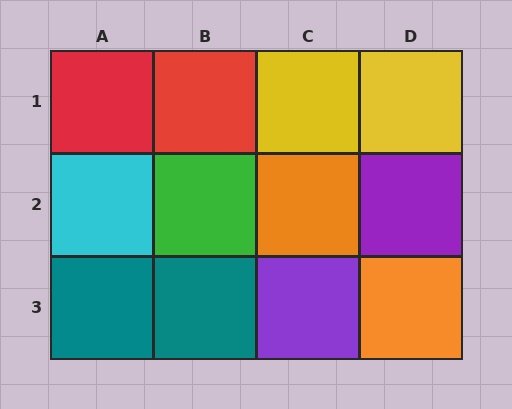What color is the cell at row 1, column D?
Yellow.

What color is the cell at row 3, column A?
Teal.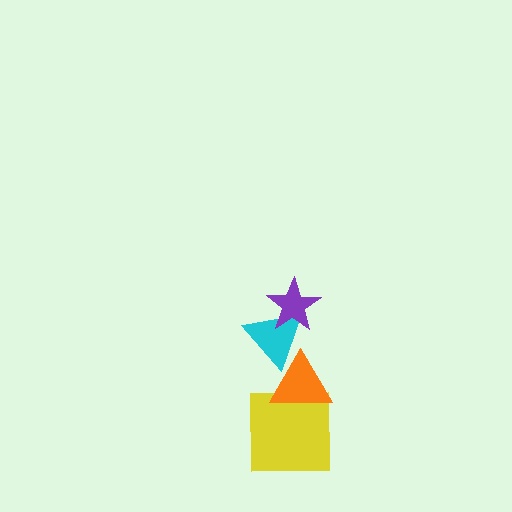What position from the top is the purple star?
The purple star is 1st from the top.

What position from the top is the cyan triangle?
The cyan triangle is 2nd from the top.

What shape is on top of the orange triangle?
The cyan triangle is on top of the orange triangle.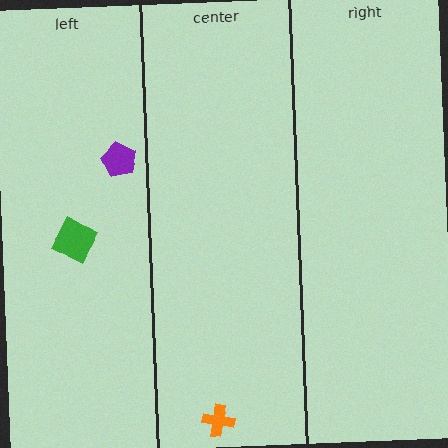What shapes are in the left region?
The green diamond, the purple pentagon.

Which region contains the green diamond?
The left region.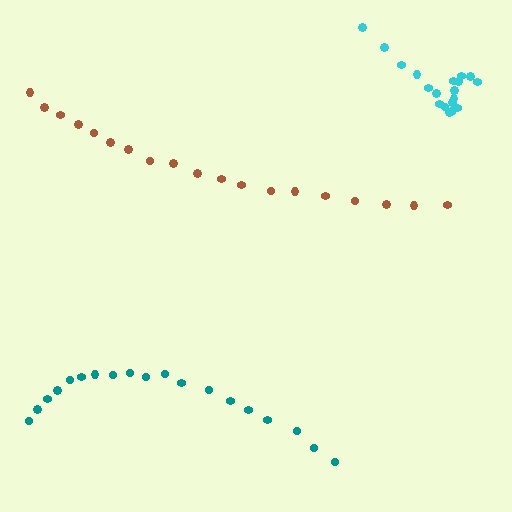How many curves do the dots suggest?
There are 3 distinct paths.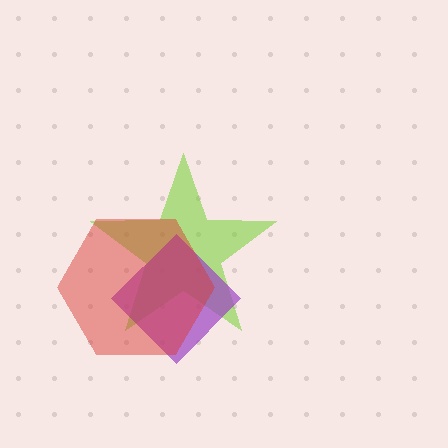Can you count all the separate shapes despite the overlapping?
Yes, there are 3 separate shapes.